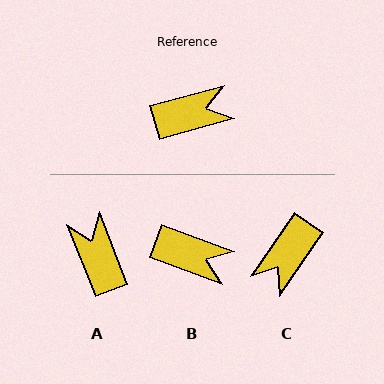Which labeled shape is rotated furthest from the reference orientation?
C, about 140 degrees away.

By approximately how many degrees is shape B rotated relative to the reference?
Approximately 35 degrees clockwise.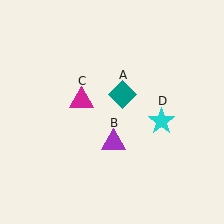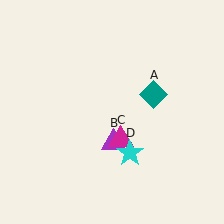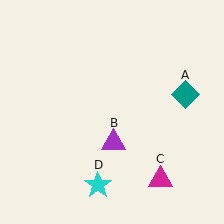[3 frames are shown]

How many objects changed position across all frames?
3 objects changed position: teal diamond (object A), magenta triangle (object C), cyan star (object D).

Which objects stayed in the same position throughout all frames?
Purple triangle (object B) remained stationary.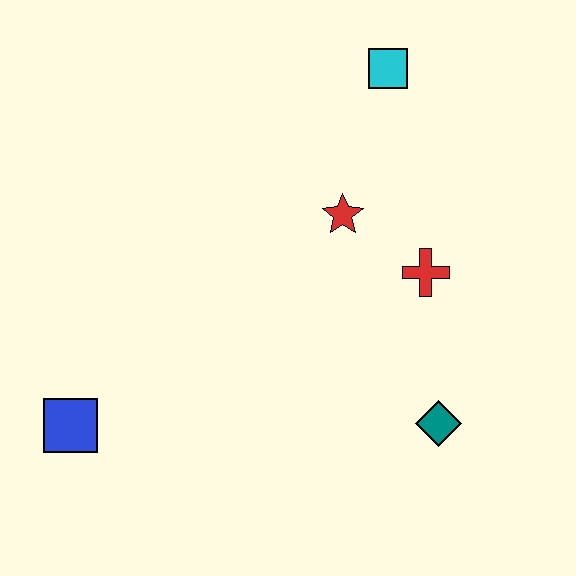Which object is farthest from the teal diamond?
The blue square is farthest from the teal diamond.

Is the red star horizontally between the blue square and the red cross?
Yes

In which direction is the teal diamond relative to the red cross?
The teal diamond is below the red cross.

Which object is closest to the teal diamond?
The red cross is closest to the teal diamond.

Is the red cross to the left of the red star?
No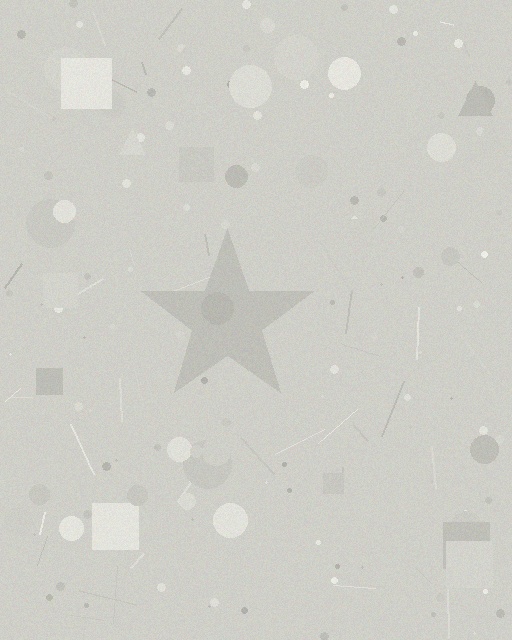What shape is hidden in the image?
A star is hidden in the image.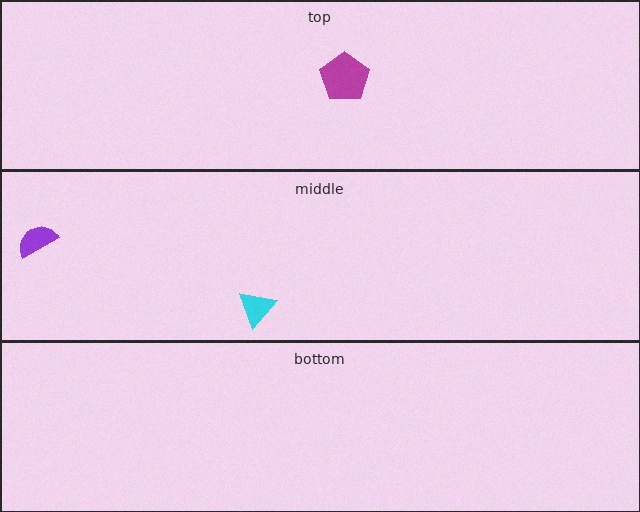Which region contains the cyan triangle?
The middle region.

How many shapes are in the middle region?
2.